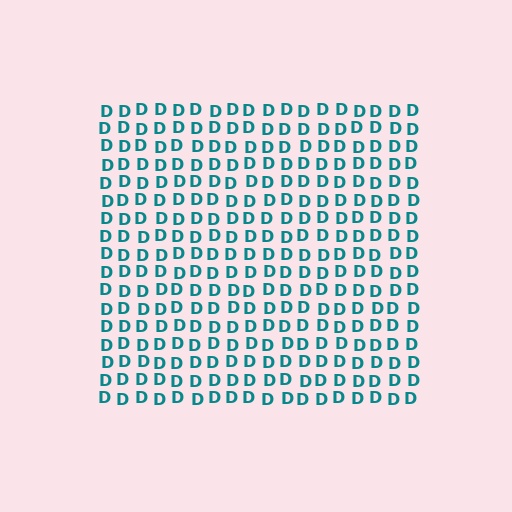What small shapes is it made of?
It is made of small letter D's.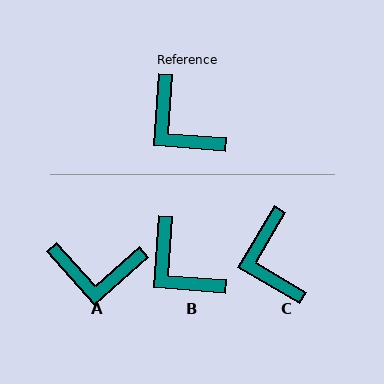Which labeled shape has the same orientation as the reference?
B.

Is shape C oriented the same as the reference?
No, it is off by about 26 degrees.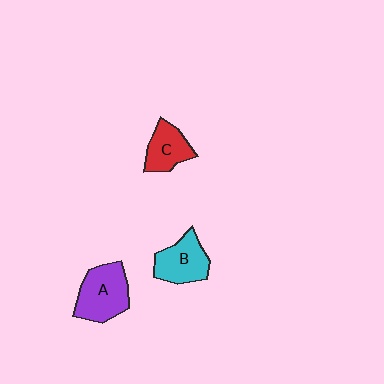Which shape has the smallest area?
Shape C (red).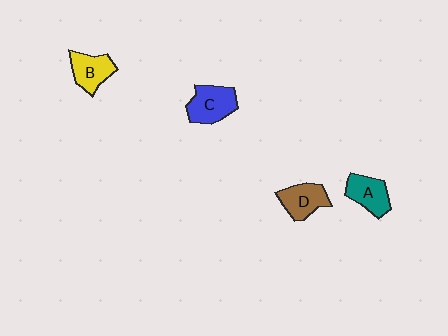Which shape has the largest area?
Shape C (blue).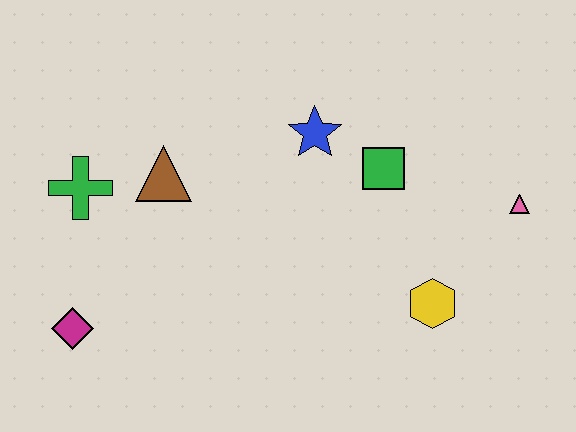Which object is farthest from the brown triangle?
The pink triangle is farthest from the brown triangle.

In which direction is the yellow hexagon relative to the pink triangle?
The yellow hexagon is below the pink triangle.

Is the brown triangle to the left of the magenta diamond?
No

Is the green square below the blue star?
Yes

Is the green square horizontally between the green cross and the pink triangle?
Yes